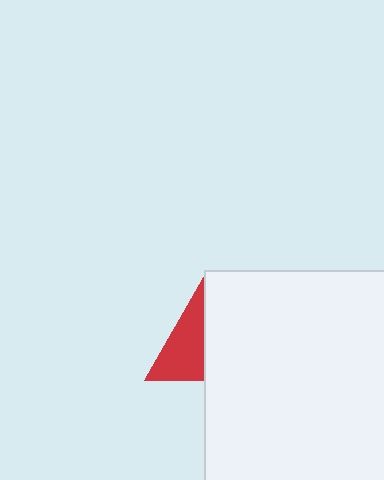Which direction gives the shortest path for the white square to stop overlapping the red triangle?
Moving right gives the shortest separation.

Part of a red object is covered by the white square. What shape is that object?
It is a triangle.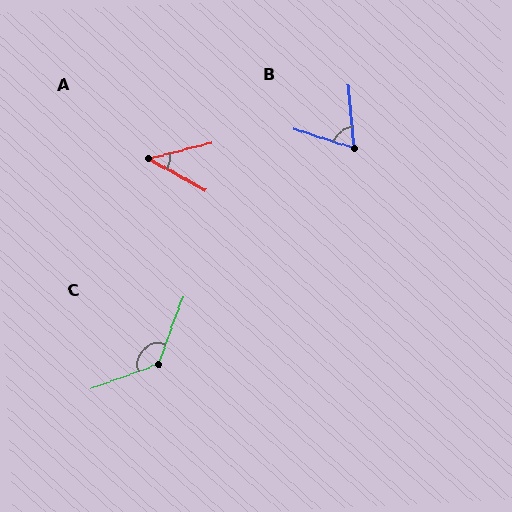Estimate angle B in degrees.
Approximately 67 degrees.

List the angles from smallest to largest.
A (43°), B (67°), C (131°).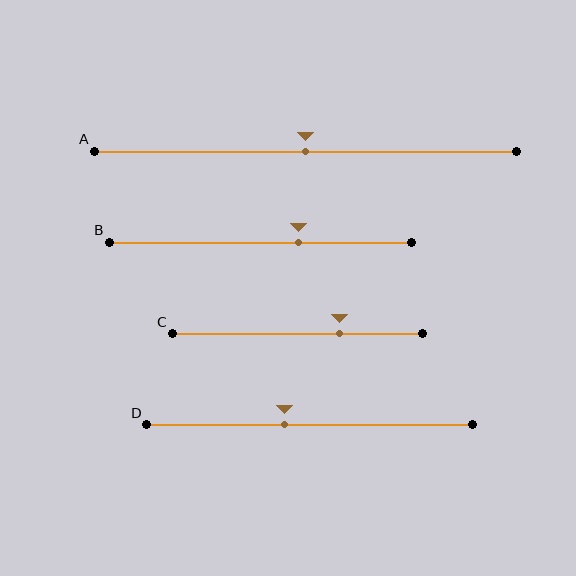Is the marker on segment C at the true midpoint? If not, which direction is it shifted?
No, the marker on segment C is shifted to the right by about 17% of the segment length.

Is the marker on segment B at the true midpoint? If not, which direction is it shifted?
No, the marker on segment B is shifted to the right by about 13% of the segment length.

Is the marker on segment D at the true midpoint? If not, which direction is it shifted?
No, the marker on segment D is shifted to the left by about 8% of the segment length.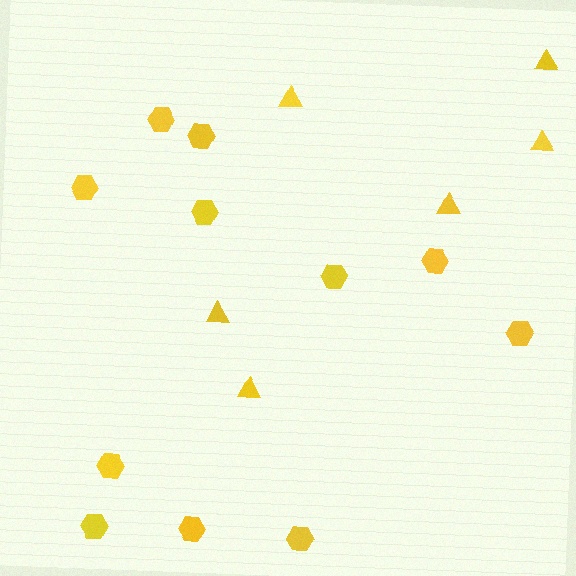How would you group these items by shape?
There are 2 groups: one group of hexagons (11) and one group of triangles (6).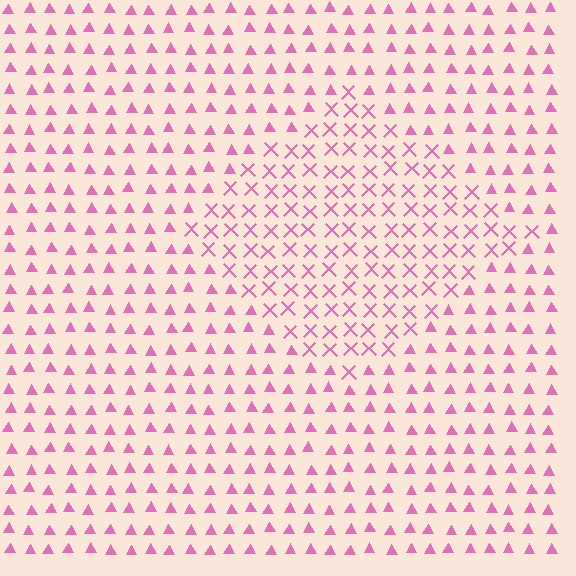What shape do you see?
I see a diamond.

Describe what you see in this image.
The image is filled with small pink elements arranged in a uniform grid. A diamond-shaped region contains X marks, while the surrounding area contains triangles. The boundary is defined purely by the change in element shape.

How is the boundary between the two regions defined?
The boundary is defined by a change in element shape: X marks inside vs. triangles outside. All elements share the same color and spacing.